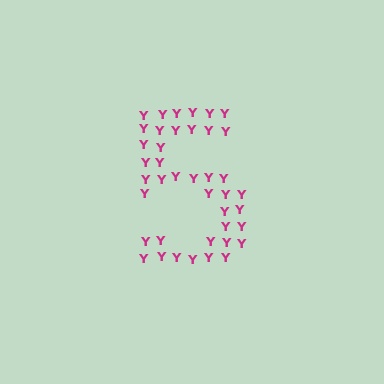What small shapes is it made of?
It is made of small letter Y's.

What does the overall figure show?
The overall figure shows the digit 5.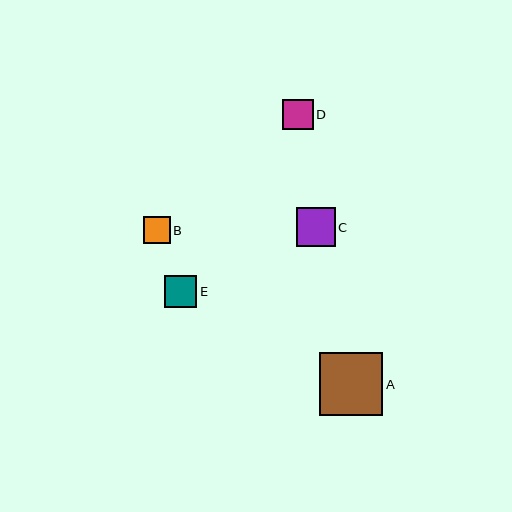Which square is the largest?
Square A is the largest with a size of approximately 63 pixels.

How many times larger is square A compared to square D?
Square A is approximately 2.1 times the size of square D.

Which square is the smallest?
Square B is the smallest with a size of approximately 27 pixels.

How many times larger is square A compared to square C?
Square A is approximately 1.6 times the size of square C.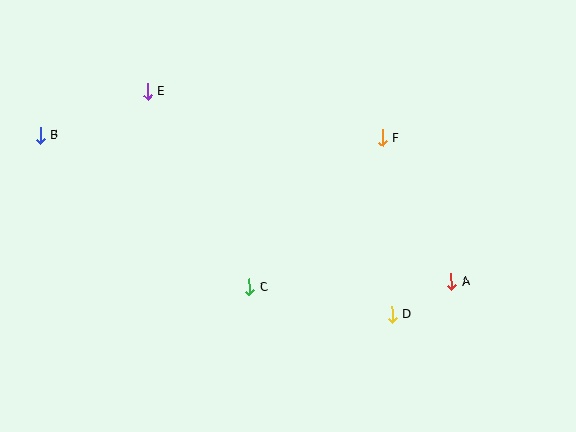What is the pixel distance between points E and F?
The distance between E and F is 239 pixels.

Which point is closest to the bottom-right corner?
Point A is closest to the bottom-right corner.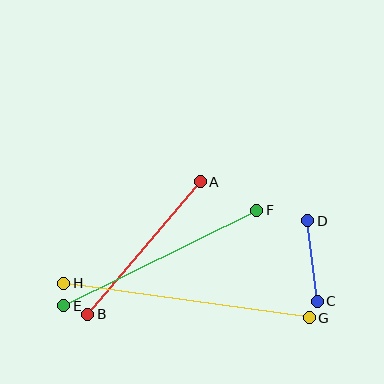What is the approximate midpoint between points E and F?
The midpoint is at approximately (160, 258) pixels.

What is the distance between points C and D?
The distance is approximately 81 pixels.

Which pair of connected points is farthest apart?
Points G and H are farthest apart.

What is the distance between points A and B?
The distance is approximately 174 pixels.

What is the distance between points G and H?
The distance is approximately 248 pixels.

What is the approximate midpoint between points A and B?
The midpoint is at approximately (144, 248) pixels.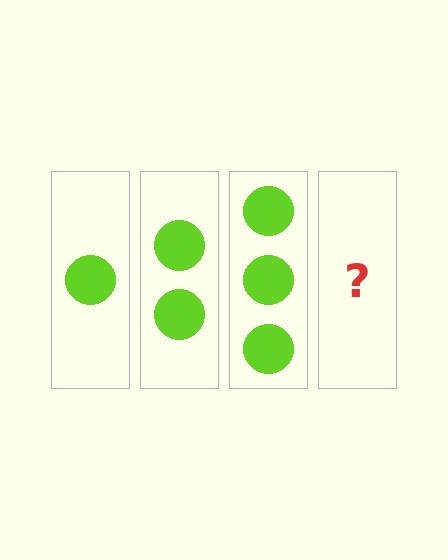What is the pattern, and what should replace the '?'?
The pattern is that each step adds one more circle. The '?' should be 4 circles.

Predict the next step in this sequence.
The next step is 4 circles.